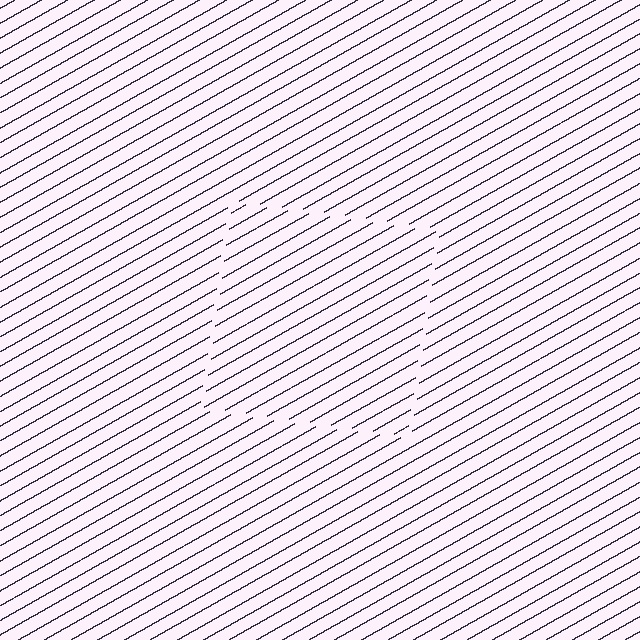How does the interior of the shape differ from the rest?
The interior of the shape contains the same grating, shifted by half a period — the contour is defined by the phase discontinuity where line-ends from the inner and outer gratings abut.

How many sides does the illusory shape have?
4 sides — the line-ends trace a square.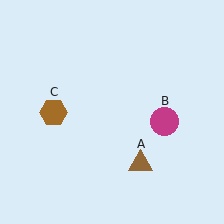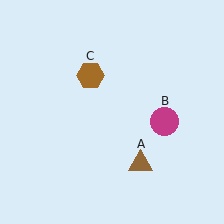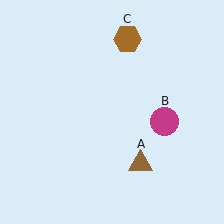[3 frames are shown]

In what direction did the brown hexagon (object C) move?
The brown hexagon (object C) moved up and to the right.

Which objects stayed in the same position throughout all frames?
Brown triangle (object A) and magenta circle (object B) remained stationary.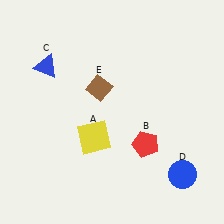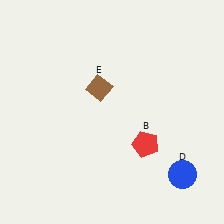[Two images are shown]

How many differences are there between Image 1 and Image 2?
There are 2 differences between the two images.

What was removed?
The blue triangle (C), the yellow square (A) were removed in Image 2.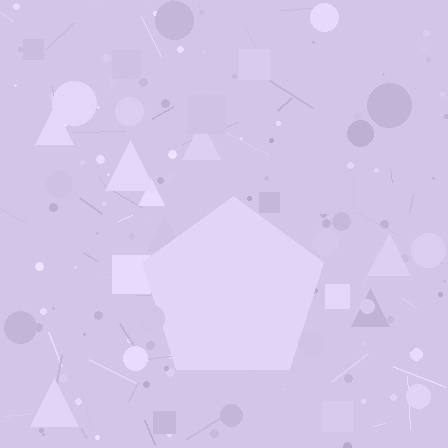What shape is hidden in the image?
A pentagon is hidden in the image.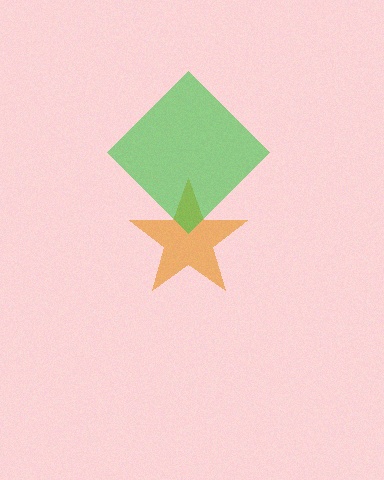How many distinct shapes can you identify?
There are 2 distinct shapes: an orange star, a green diamond.